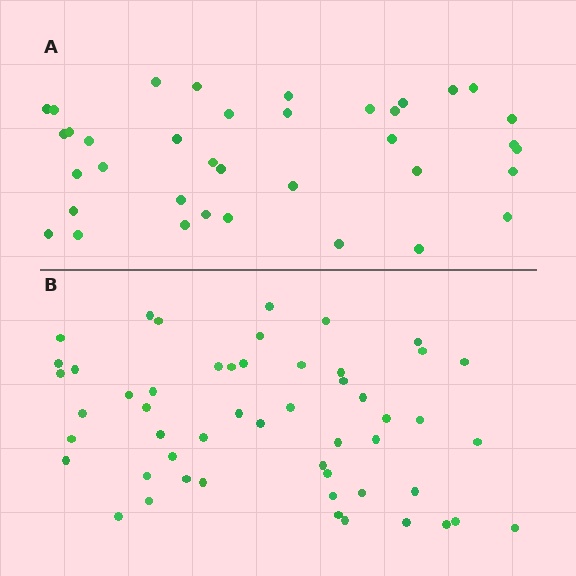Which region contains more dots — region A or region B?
Region B (the bottom region) has more dots.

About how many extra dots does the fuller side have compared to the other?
Region B has approximately 15 more dots than region A.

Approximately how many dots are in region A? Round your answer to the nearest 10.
About 40 dots. (The exact count is 37, which rounds to 40.)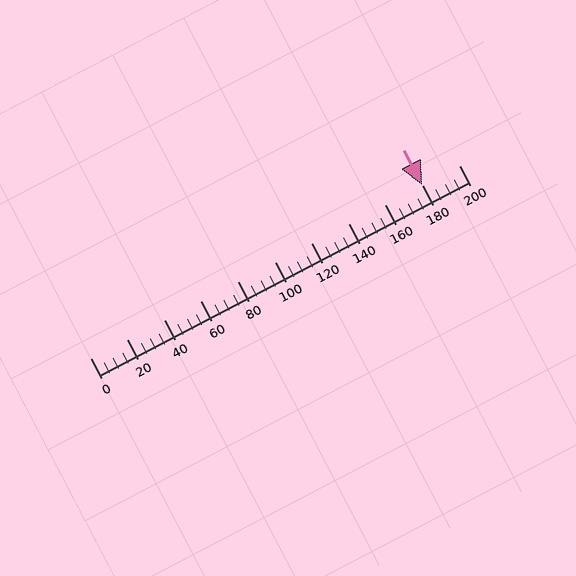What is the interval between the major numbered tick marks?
The major tick marks are spaced 20 units apart.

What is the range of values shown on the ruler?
The ruler shows values from 0 to 200.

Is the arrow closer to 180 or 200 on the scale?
The arrow is closer to 180.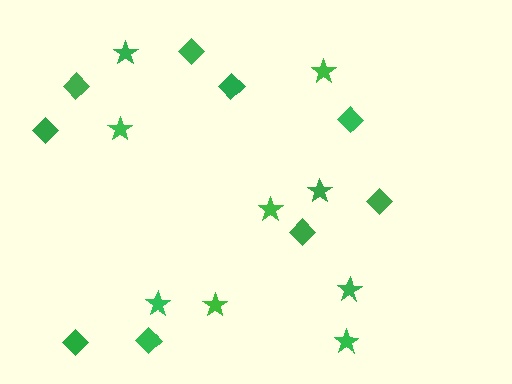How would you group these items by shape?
There are 2 groups: one group of stars (9) and one group of diamonds (9).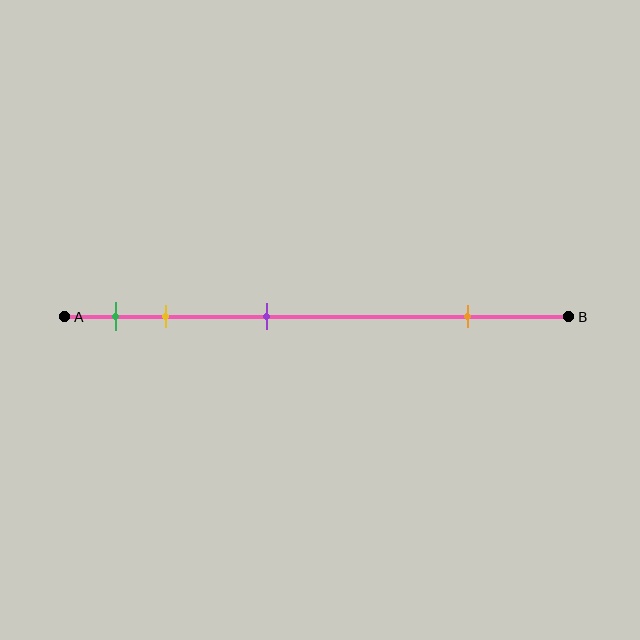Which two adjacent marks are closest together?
The green and yellow marks are the closest adjacent pair.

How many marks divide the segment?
There are 4 marks dividing the segment.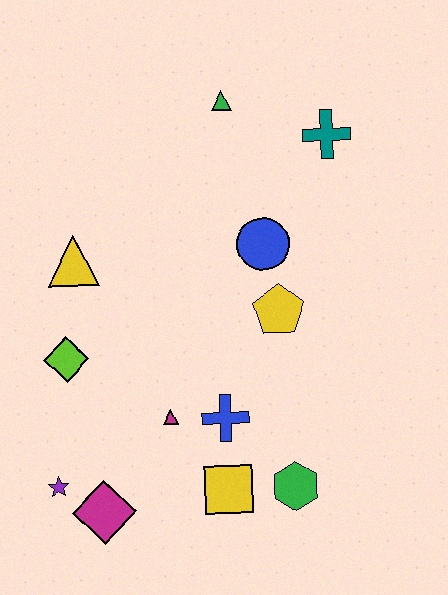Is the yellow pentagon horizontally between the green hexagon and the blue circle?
Yes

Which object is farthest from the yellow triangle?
The green hexagon is farthest from the yellow triangle.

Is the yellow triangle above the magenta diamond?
Yes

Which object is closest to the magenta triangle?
The blue cross is closest to the magenta triangle.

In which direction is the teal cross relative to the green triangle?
The teal cross is to the right of the green triangle.